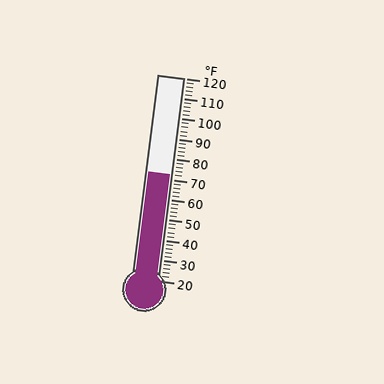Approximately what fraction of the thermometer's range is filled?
The thermometer is filled to approximately 50% of its range.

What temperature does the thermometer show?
The thermometer shows approximately 72°F.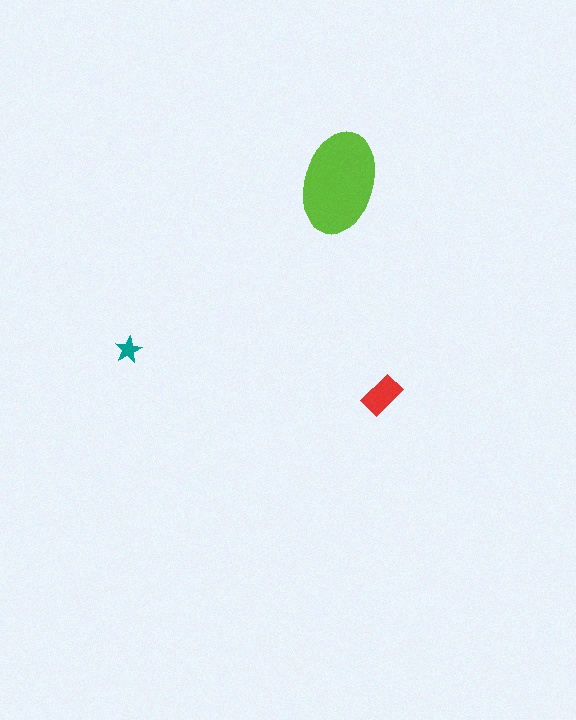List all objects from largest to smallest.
The lime ellipse, the red rectangle, the teal star.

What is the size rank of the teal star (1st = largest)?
3rd.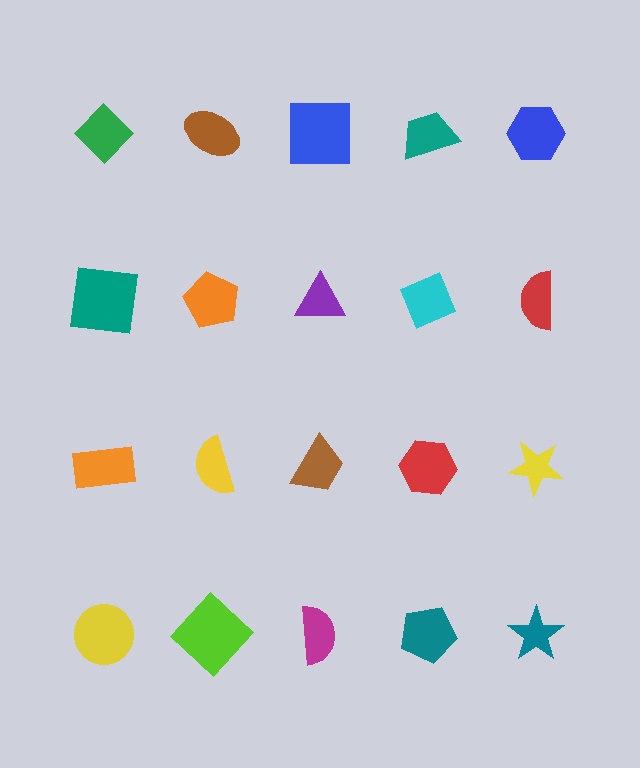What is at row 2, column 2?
An orange pentagon.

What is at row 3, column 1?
An orange rectangle.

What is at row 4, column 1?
A yellow circle.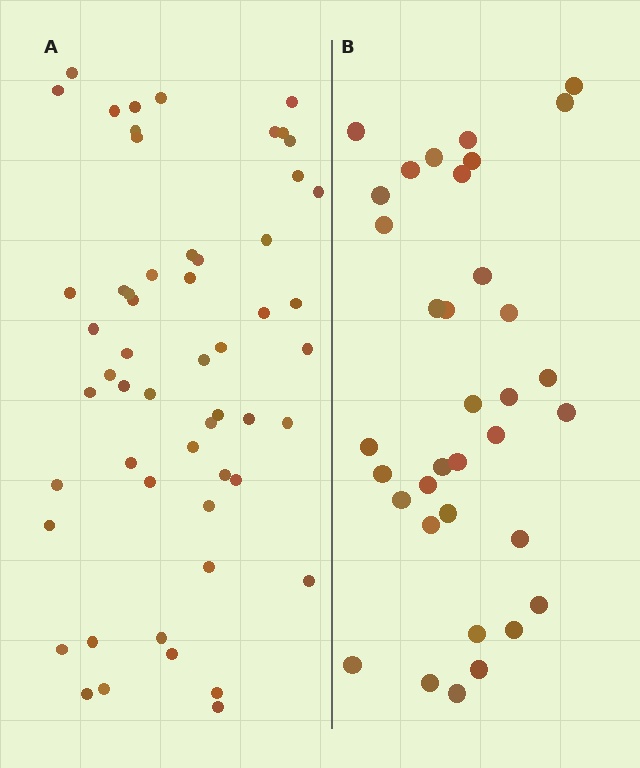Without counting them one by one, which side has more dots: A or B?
Region A (the left region) has more dots.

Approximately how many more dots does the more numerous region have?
Region A has approximately 20 more dots than region B.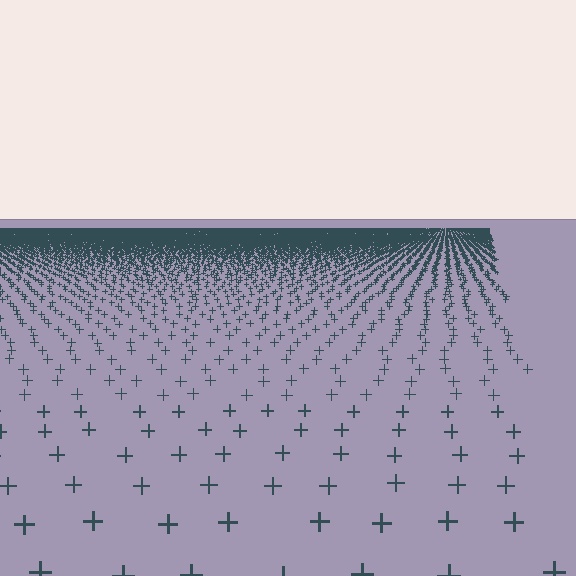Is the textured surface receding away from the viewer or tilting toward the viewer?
The surface is receding away from the viewer. Texture elements get smaller and denser toward the top.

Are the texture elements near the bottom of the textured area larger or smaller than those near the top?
Larger. Near the bottom, elements are closer to the viewer and appear at a bigger on-screen size.